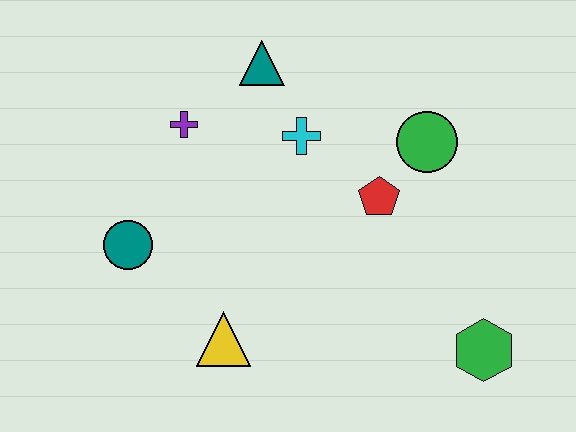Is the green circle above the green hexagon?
Yes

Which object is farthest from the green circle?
The teal circle is farthest from the green circle.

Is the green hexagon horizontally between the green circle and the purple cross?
No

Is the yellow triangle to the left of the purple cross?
No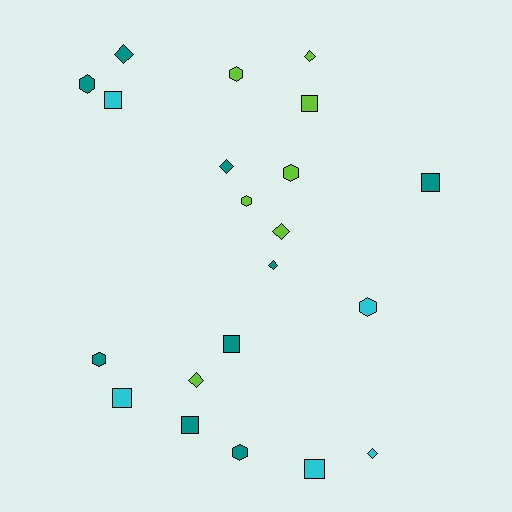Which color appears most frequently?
Teal, with 9 objects.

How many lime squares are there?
There is 1 lime square.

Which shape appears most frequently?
Hexagon, with 7 objects.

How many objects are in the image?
There are 21 objects.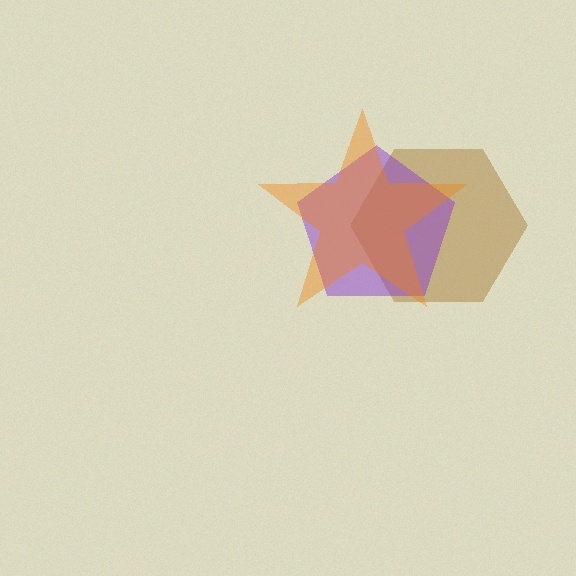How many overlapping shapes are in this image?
There are 3 overlapping shapes in the image.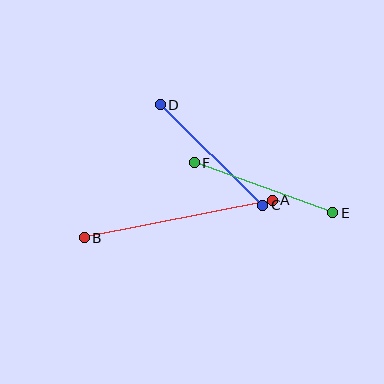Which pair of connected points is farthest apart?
Points A and B are farthest apart.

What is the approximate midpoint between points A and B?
The midpoint is at approximately (178, 219) pixels.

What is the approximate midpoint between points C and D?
The midpoint is at approximately (211, 155) pixels.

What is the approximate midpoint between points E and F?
The midpoint is at approximately (263, 188) pixels.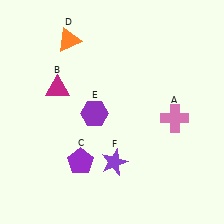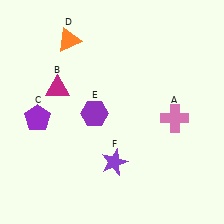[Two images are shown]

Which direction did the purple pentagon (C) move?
The purple pentagon (C) moved up.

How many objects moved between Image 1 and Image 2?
1 object moved between the two images.